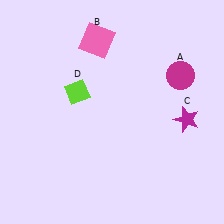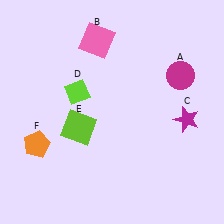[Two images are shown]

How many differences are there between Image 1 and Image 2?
There are 2 differences between the two images.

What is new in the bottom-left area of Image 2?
An orange pentagon (F) was added in the bottom-left area of Image 2.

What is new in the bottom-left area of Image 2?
A lime square (E) was added in the bottom-left area of Image 2.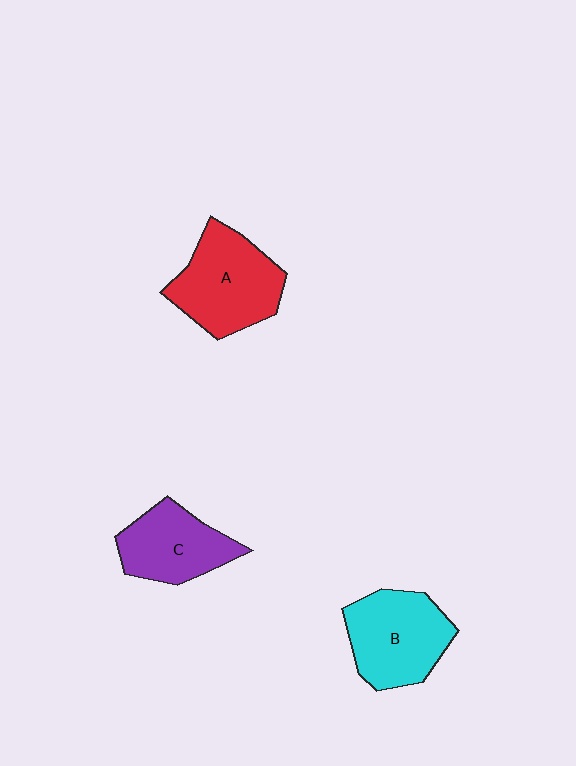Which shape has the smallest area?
Shape C (purple).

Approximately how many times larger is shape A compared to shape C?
Approximately 1.3 times.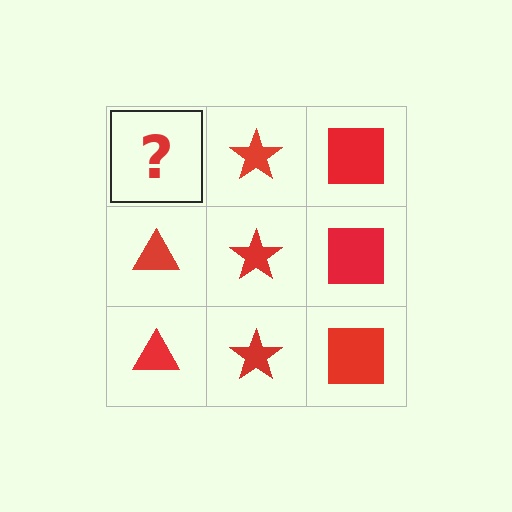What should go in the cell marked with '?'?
The missing cell should contain a red triangle.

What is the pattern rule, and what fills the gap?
The rule is that each column has a consistent shape. The gap should be filled with a red triangle.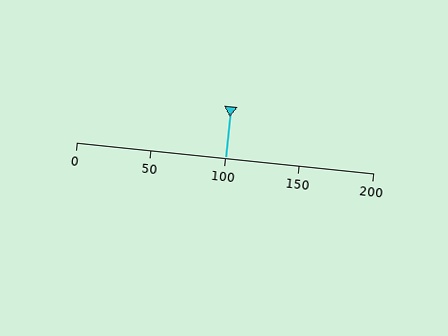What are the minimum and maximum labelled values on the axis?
The axis runs from 0 to 200.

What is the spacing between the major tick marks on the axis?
The major ticks are spaced 50 apart.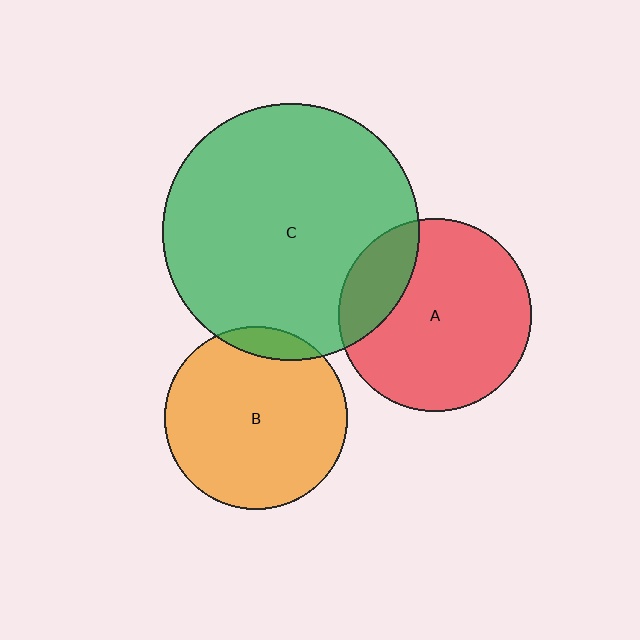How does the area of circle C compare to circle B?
Approximately 2.0 times.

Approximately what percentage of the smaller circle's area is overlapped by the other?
Approximately 20%.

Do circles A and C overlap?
Yes.